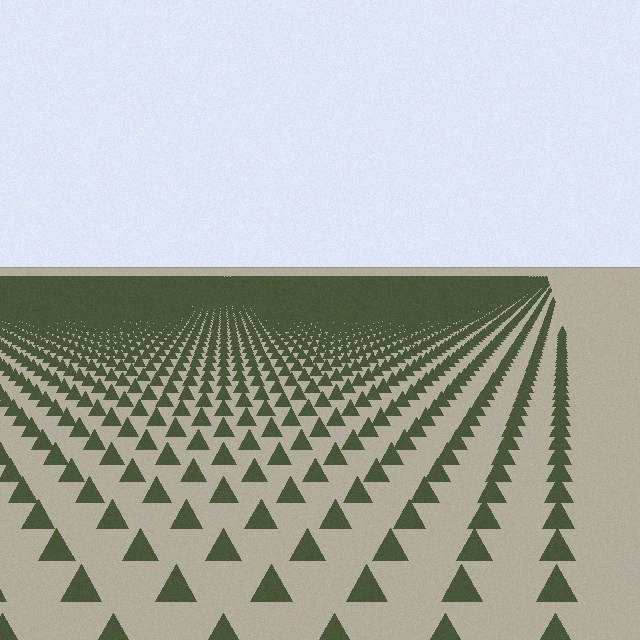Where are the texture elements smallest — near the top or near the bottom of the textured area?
Near the top.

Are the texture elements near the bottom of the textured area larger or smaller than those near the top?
Larger. Near the bottom, elements are closer to the viewer and appear at a bigger on-screen size.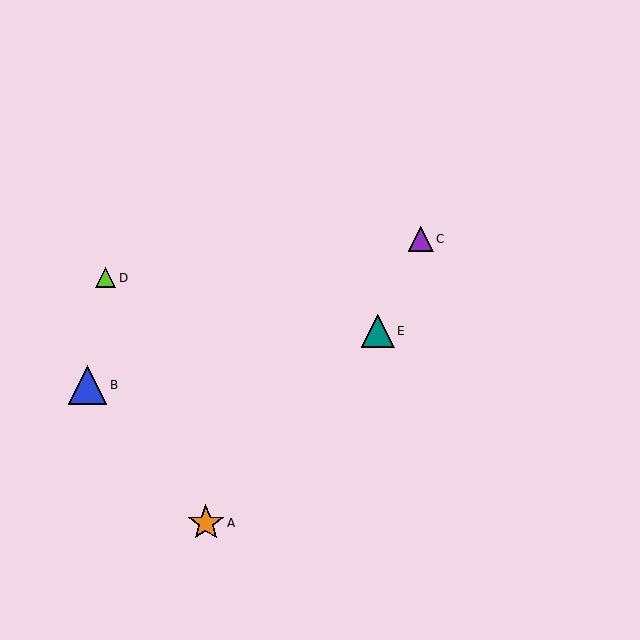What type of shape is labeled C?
Shape C is a purple triangle.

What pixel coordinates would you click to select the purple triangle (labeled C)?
Click at (421, 239) to select the purple triangle C.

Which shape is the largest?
The blue triangle (labeled B) is the largest.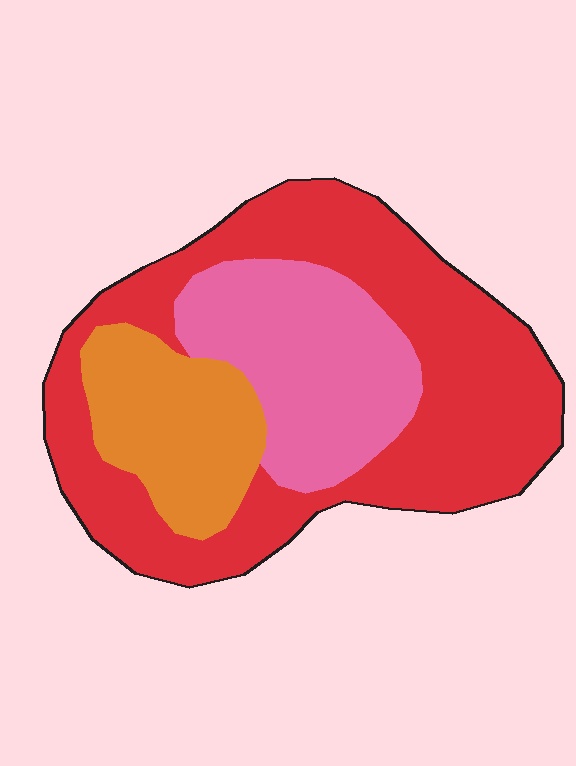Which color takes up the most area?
Red, at roughly 55%.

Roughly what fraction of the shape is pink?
Pink covers around 25% of the shape.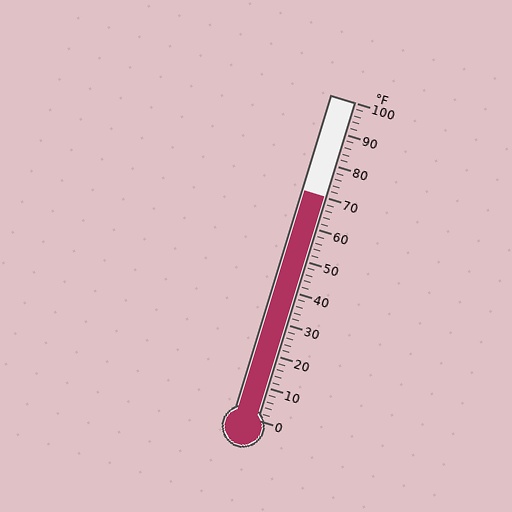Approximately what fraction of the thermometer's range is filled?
The thermometer is filled to approximately 70% of its range.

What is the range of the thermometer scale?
The thermometer scale ranges from 0°F to 100°F.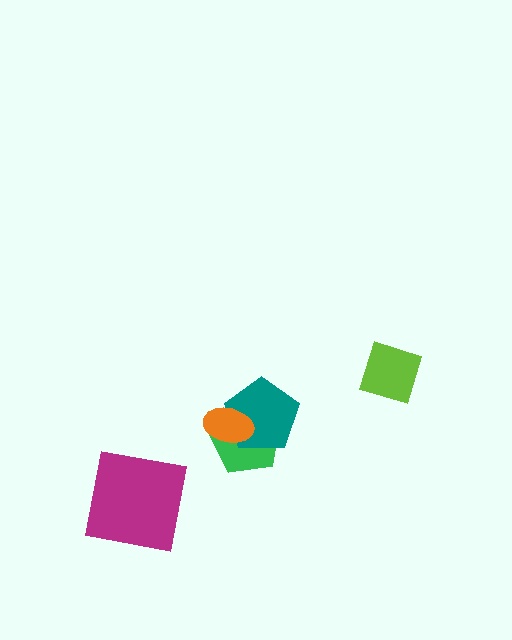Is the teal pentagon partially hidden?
Yes, it is partially covered by another shape.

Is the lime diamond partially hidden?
No, no other shape covers it.